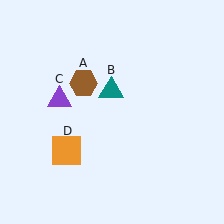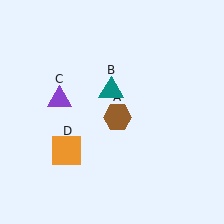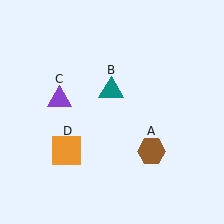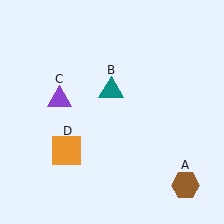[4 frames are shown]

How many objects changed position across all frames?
1 object changed position: brown hexagon (object A).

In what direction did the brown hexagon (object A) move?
The brown hexagon (object A) moved down and to the right.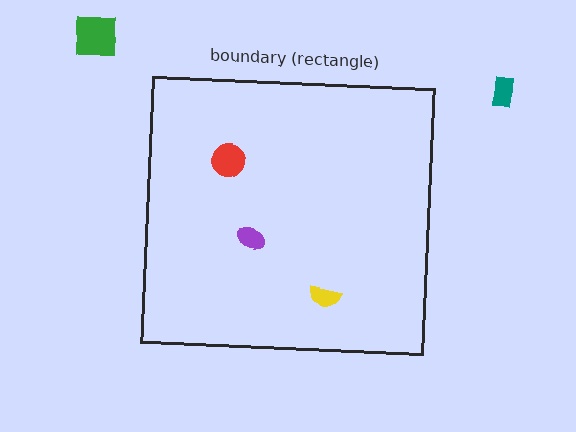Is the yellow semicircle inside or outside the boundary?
Inside.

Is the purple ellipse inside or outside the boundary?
Inside.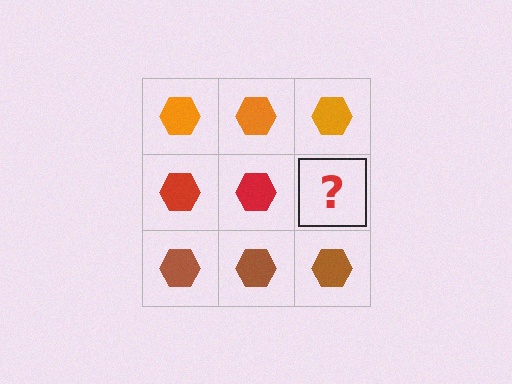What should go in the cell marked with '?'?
The missing cell should contain a red hexagon.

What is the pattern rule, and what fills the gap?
The rule is that each row has a consistent color. The gap should be filled with a red hexagon.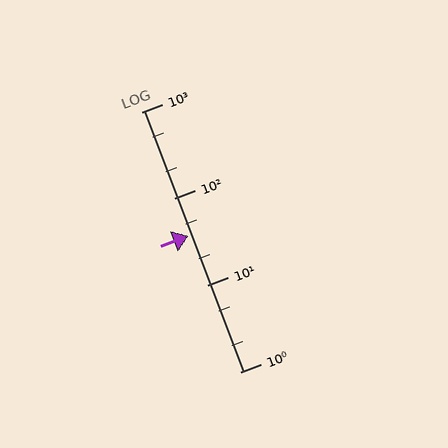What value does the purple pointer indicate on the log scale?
The pointer indicates approximately 37.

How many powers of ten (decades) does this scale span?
The scale spans 3 decades, from 1 to 1000.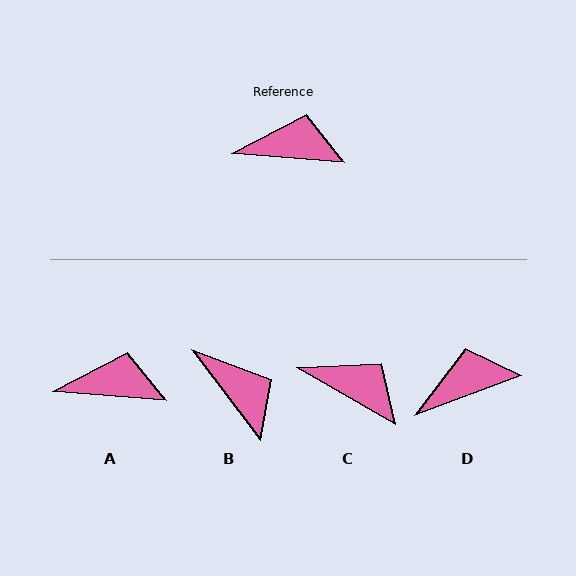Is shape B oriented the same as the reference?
No, it is off by about 49 degrees.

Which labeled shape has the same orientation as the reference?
A.